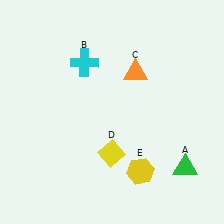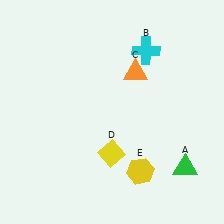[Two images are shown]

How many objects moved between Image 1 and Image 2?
1 object moved between the two images.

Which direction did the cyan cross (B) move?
The cyan cross (B) moved right.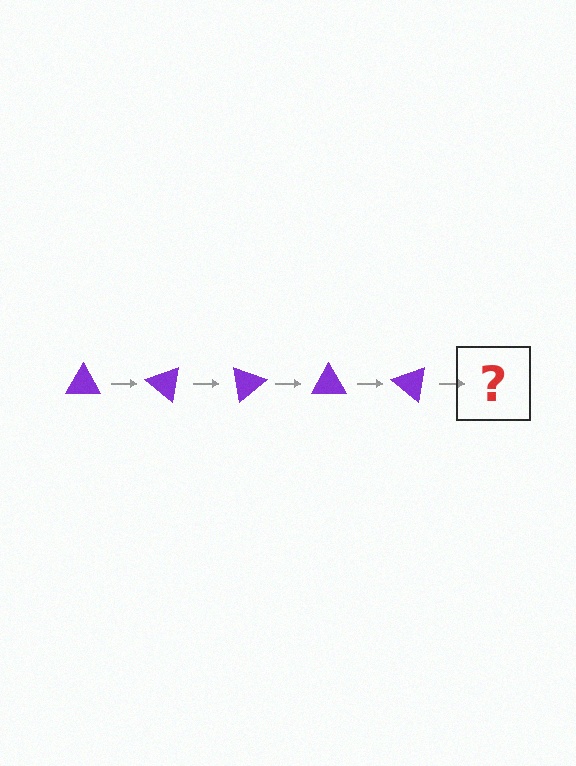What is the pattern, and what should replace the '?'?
The pattern is that the triangle rotates 40 degrees each step. The '?' should be a purple triangle rotated 200 degrees.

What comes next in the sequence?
The next element should be a purple triangle rotated 200 degrees.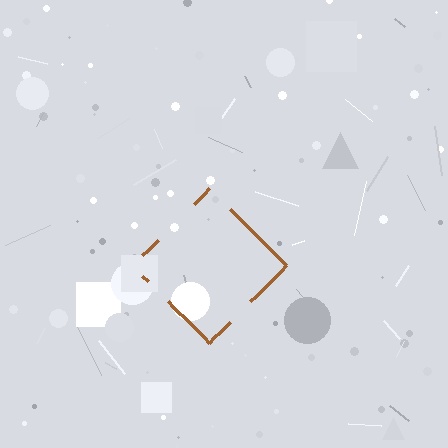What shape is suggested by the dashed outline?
The dashed outline suggests a diamond.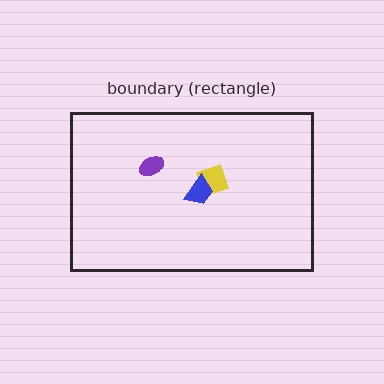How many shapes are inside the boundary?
3 inside, 0 outside.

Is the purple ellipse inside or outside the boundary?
Inside.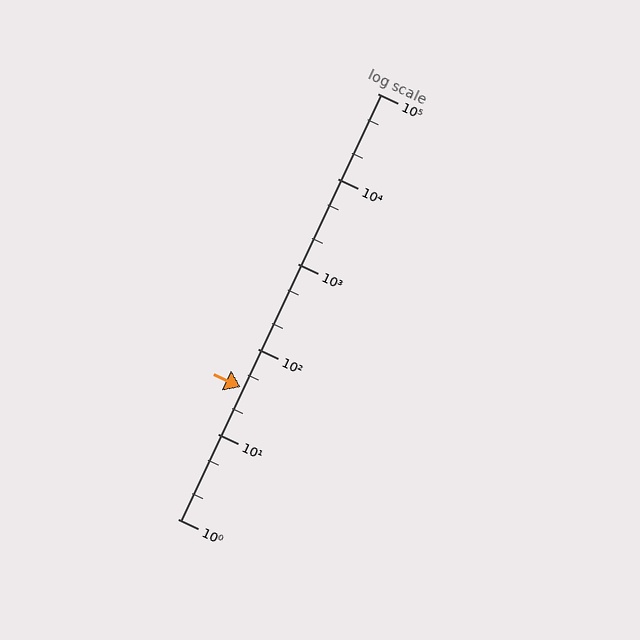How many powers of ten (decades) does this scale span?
The scale spans 5 decades, from 1 to 100000.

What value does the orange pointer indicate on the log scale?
The pointer indicates approximately 35.